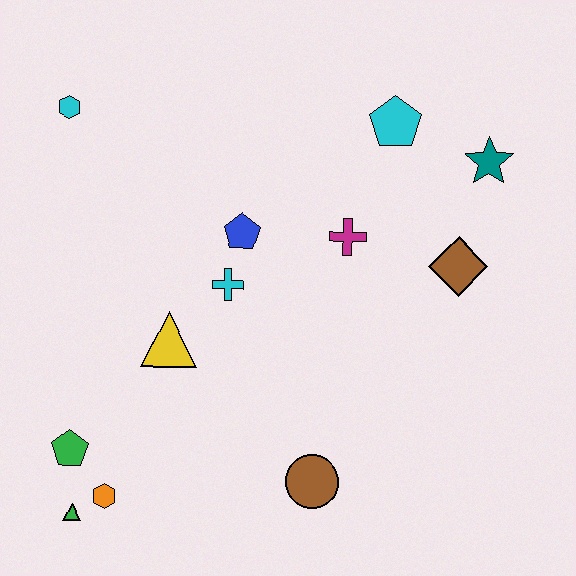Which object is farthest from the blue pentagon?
The green triangle is farthest from the blue pentagon.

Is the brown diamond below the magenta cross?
Yes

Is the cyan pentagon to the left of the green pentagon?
No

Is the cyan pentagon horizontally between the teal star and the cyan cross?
Yes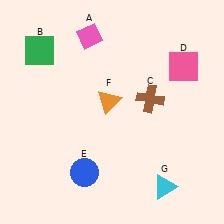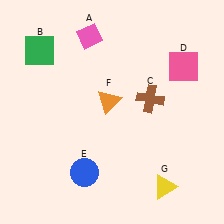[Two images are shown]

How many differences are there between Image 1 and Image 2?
There is 1 difference between the two images.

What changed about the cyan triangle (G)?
In Image 1, G is cyan. In Image 2, it changed to yellow.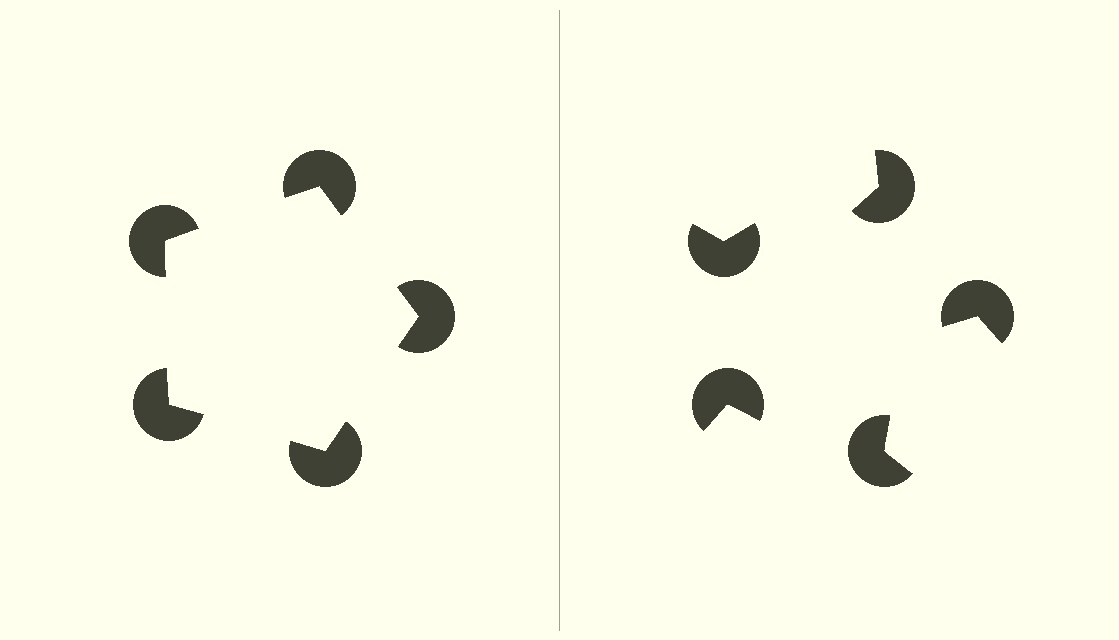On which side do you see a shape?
An illusory pentagon appears on the left side. On the right side the wedge cuts are rotated, so no coherent shape forms.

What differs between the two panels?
The pac-man discs are positioned identically on both sides; only the wedge orientations differ. On the left they align to a pentagon; on the right they are misaligned.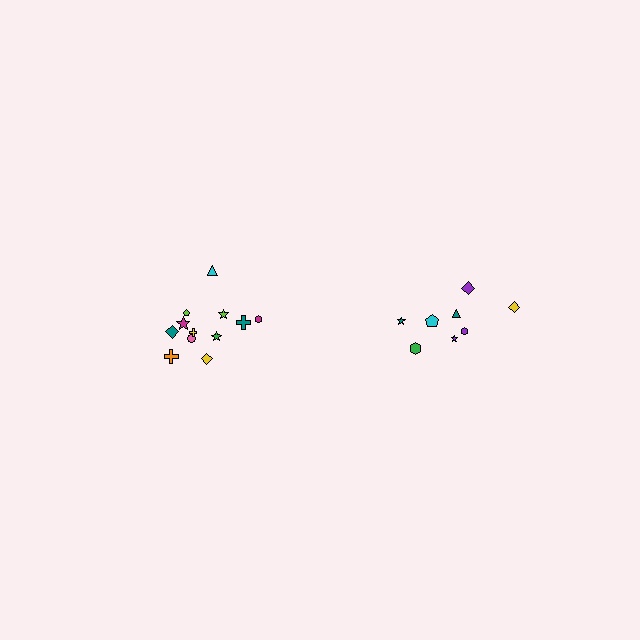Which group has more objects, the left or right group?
The left group.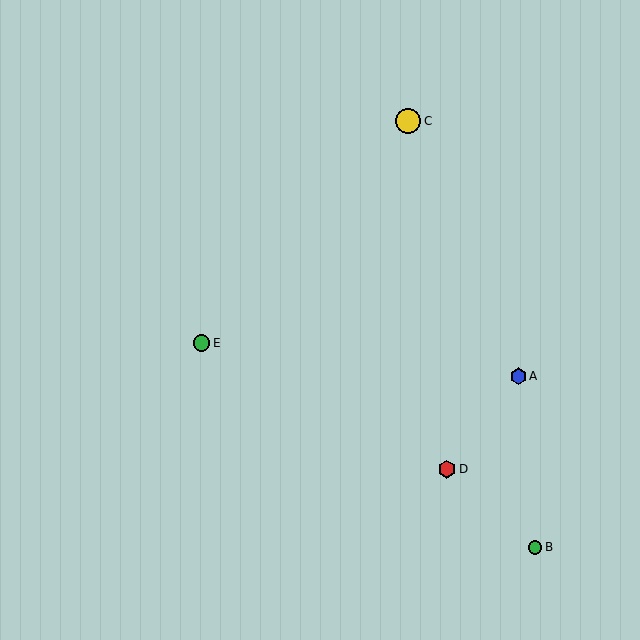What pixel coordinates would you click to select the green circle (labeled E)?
Click at (201, 343) to select the green circle E.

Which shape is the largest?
The yellow circle (labeled C) is the largest.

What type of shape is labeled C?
Shape C is a yellow circle.